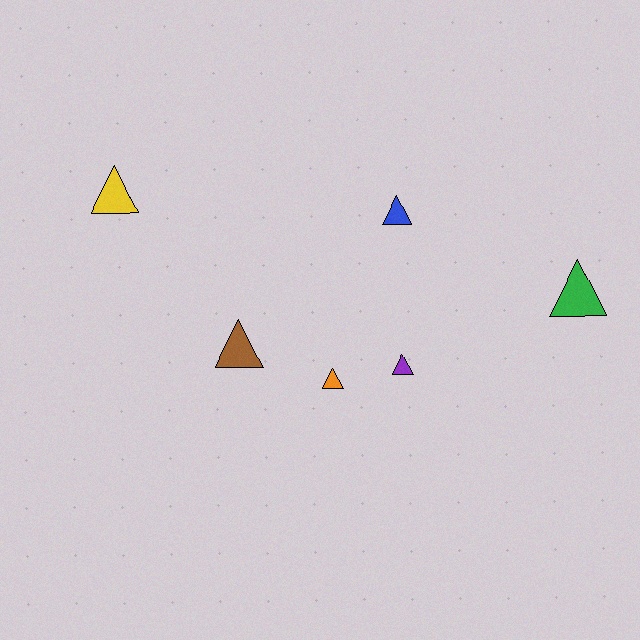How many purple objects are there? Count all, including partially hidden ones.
There is 1 purple object.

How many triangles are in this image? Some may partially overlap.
There are 6 triangles.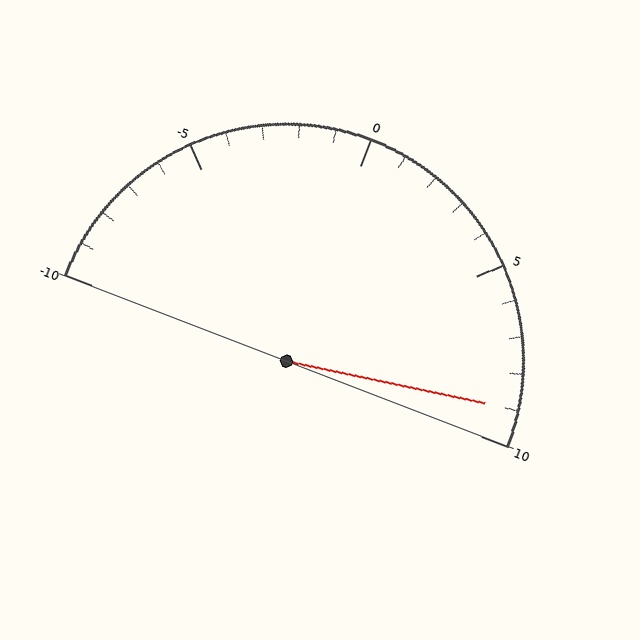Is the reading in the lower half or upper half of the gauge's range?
The reading is in the upper half of the range (-10 to 10).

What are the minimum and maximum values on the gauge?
The gauge ranges from -10 to 10.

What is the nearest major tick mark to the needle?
The nearest major tick mark is 10.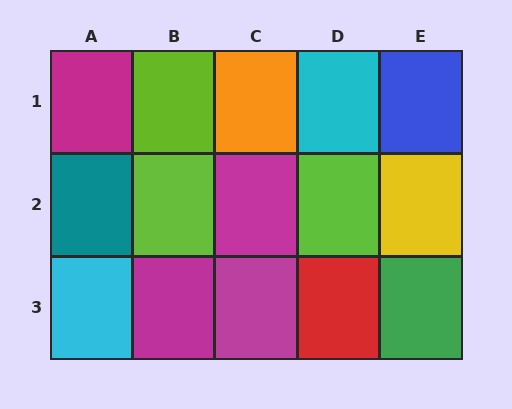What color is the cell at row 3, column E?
Green.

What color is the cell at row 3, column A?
Cyan.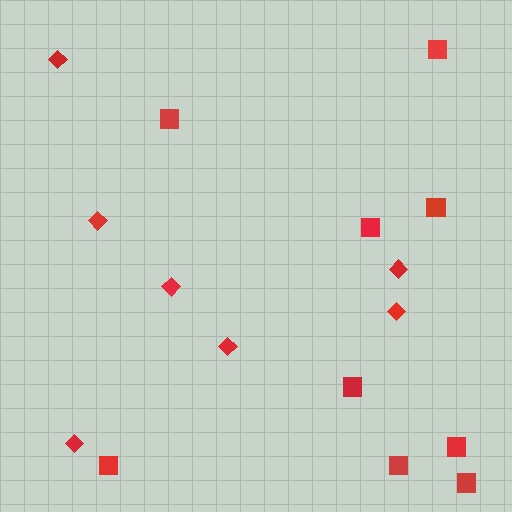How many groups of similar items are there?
There are 2 groups: one group of squares (9) and one group of diamonds (7).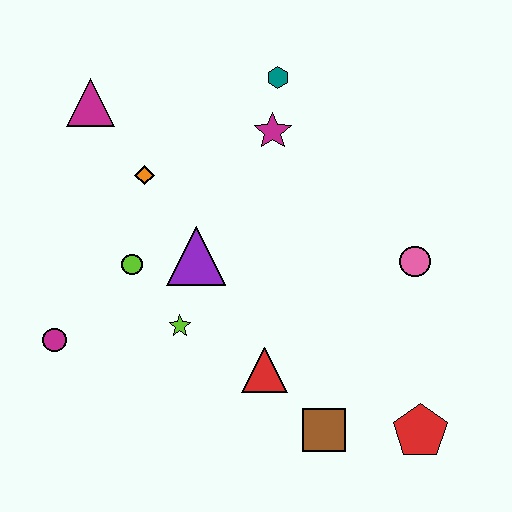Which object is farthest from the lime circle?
The red pentagon is farthest from the lime circle.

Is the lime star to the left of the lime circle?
No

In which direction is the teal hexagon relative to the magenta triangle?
The teal hexagon is to the right of the magenta triangle.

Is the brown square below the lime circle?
Yes